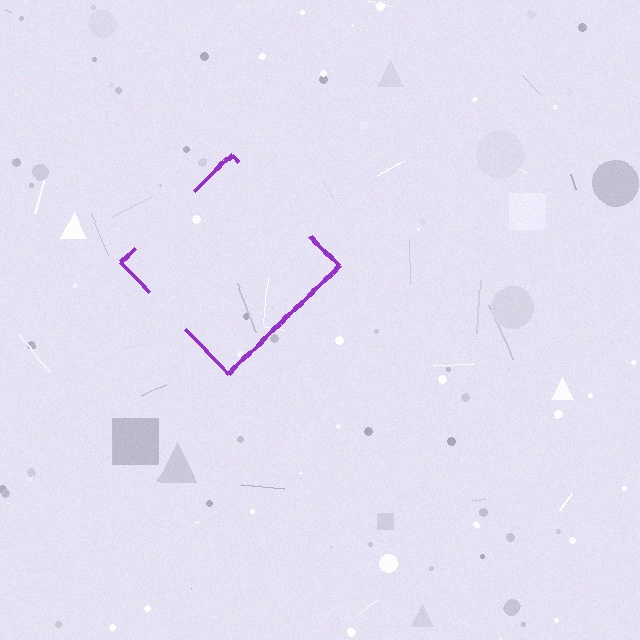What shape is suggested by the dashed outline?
The dashed outline suggests a diamond.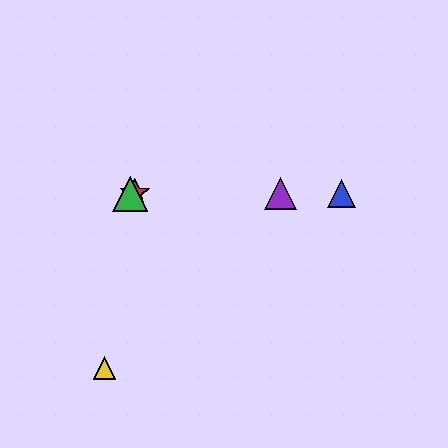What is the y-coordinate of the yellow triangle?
The yellow triangle is at y≈368.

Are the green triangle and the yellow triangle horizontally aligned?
No, the green triangle is at y≈194 and the yellow triangle is at y≈368.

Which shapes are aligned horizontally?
The red star, the blue triangle, the green triangle, the purple triangle are aligned horizontally.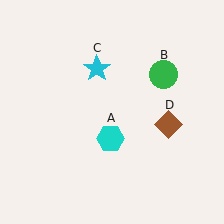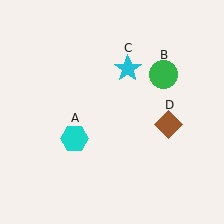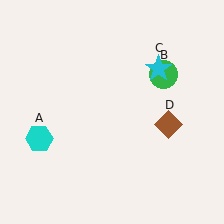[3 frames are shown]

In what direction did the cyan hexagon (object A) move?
The cyan hexagon (object A) moved left.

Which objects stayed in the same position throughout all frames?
Green circle (object B) and brown diamond (object D) remained stationary.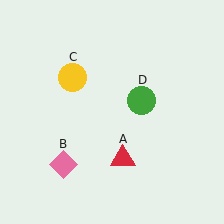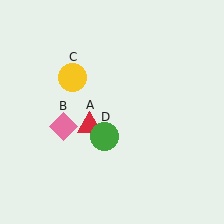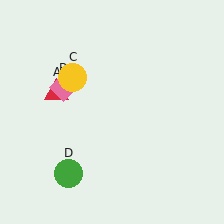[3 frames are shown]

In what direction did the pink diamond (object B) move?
The pink diamond (object B) moved up.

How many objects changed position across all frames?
3 objects changed position: red triangle (object A), pink diamond (object B), green circle (object D).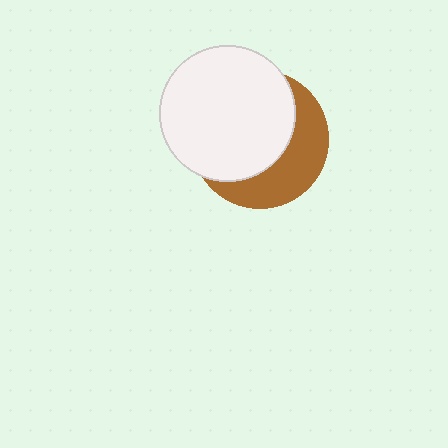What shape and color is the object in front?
The object in front is a white circle.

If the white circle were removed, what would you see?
You would see the complete brown circle.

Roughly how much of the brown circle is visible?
A small part of it is visible (roughly 39%).